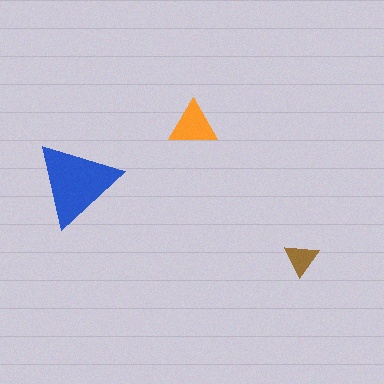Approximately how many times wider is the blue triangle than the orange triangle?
About 2 times wider.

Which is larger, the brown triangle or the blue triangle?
The blue one.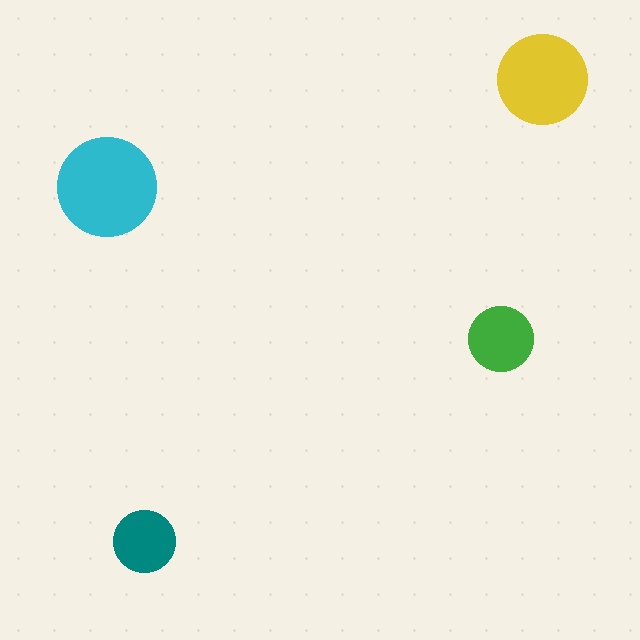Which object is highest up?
The yellow circle is topmost.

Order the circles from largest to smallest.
the cyan one, the yellow one, the green one, the teal one.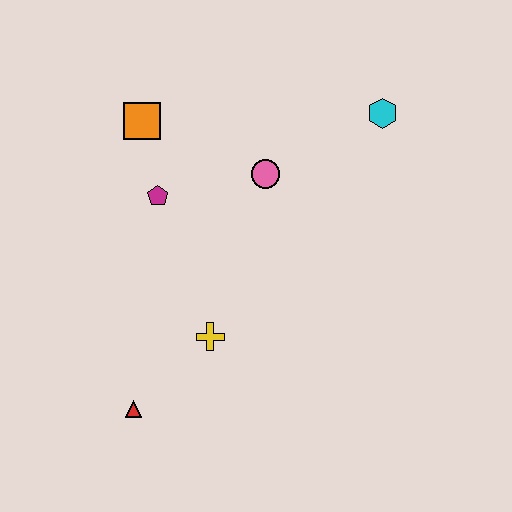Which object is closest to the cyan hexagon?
The pink circle is closest to the cyan hexagon.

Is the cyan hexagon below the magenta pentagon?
No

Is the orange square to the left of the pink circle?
Yes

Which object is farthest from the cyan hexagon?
The red triangle is farthest from the cyan hexagon.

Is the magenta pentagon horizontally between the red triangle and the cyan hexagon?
Yes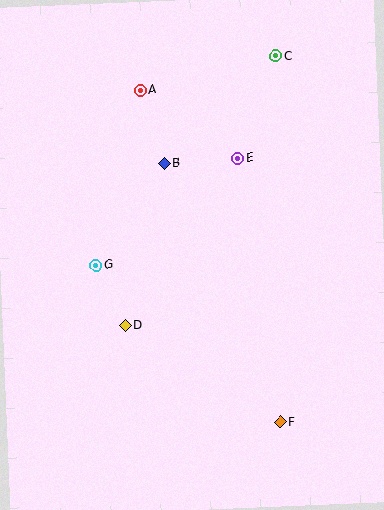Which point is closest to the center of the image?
Point B at (164, 163) is closest to the center.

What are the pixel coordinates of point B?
Point B is at (164, 163).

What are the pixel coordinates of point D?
Point D is at (125, 326).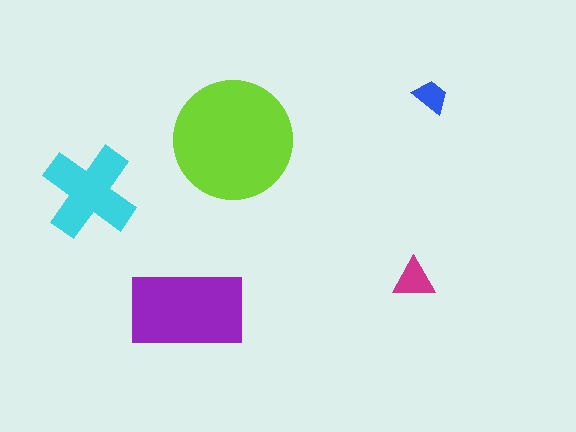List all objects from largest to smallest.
The lime circle, the purple rectangle, the cyan cross, the magenta triangle, the blue trapezoid.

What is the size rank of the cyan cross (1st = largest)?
3rd.